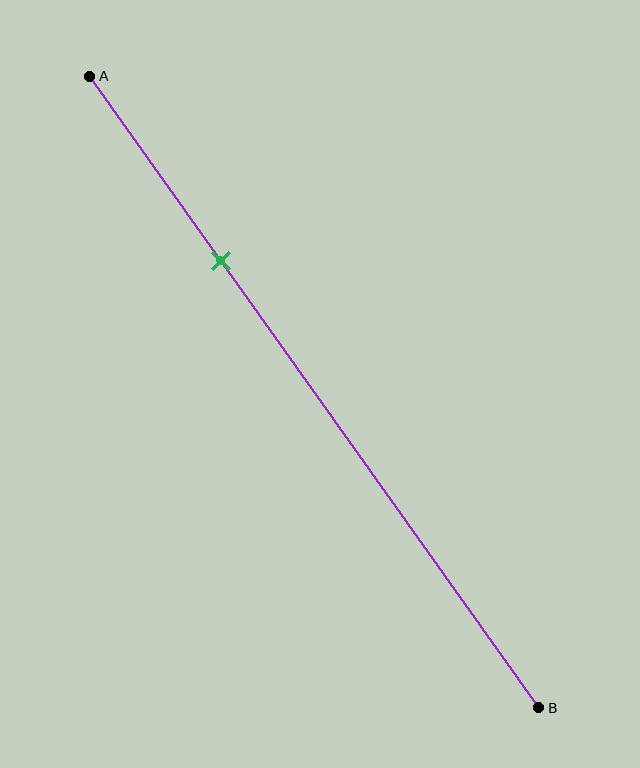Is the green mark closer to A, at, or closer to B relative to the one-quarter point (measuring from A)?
The green mark is closer to point B than the one-quarter point of segment AB.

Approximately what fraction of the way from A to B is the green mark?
The green mark is approximately 30% of the way from A to B.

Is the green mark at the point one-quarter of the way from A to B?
No, the mark is at about 30% from A, not at the 25% one-quarter point.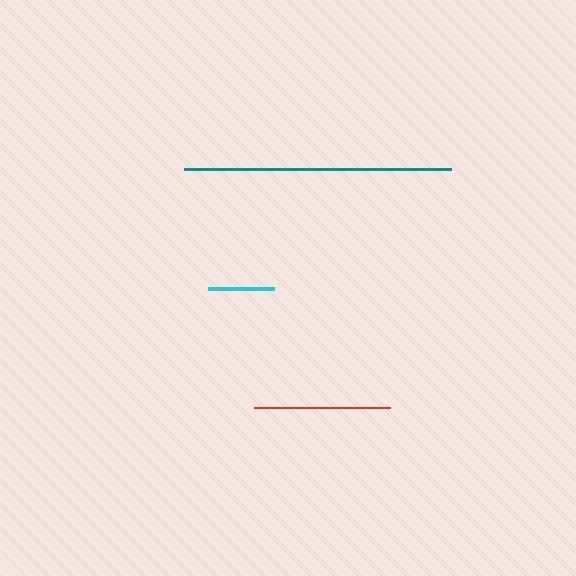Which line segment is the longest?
The teal line is the longest at approximately 267 pixels.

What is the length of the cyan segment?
The cyan segment is approximately 66 pixels long.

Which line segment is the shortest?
The cyan line is the shortest at approximately 66 pixels.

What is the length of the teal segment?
The teal segment is approximately 267 pixels long.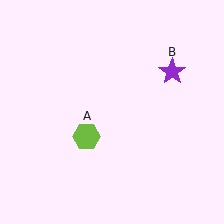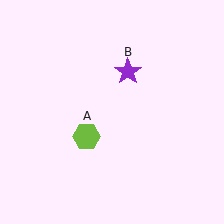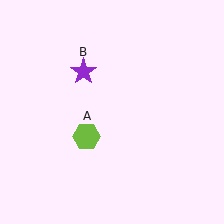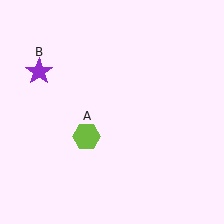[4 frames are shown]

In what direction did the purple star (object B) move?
The purple star (object B) moved left.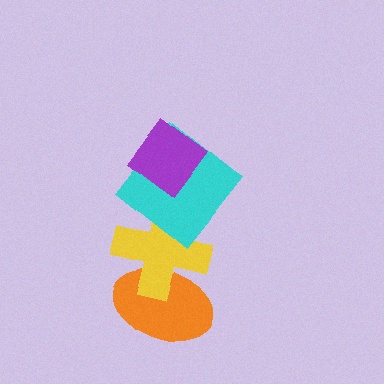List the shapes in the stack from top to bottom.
From top to bottom: the purple diamond, the cyan diamond, the yellow cross, the orange ellipse.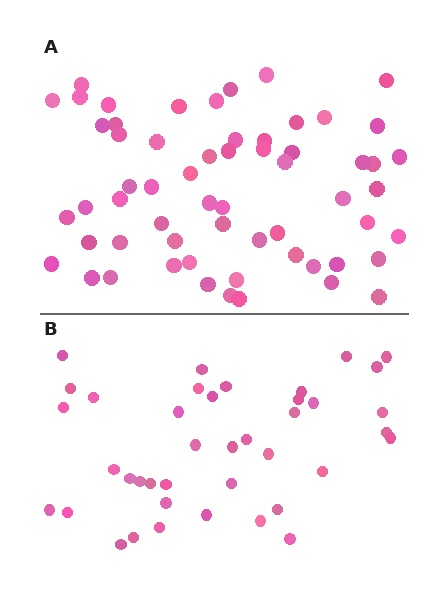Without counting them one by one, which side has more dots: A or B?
Region A (the top region) has more dots.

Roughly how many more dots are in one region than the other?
Region A has approximately 20 more dots than region B.